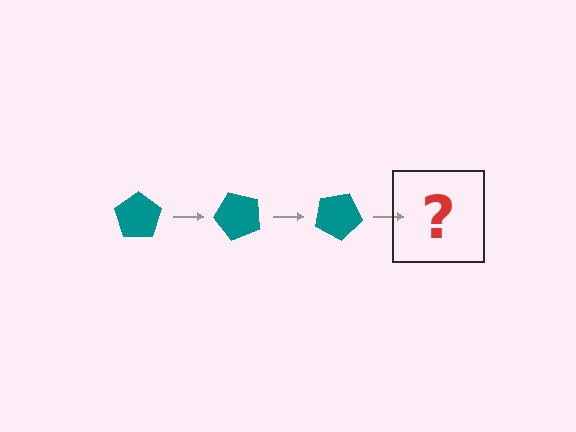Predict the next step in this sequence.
The next step is a teal pentagon rotated 150 degrees.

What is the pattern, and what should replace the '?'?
The pattern is that the pentagon rotates 50 degrees each step. The '?' should be a teal pentagon rotated 150 degrees.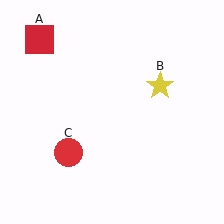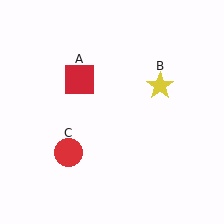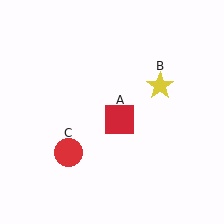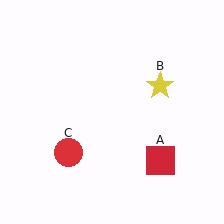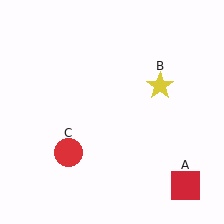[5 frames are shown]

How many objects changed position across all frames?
1 object changed position: red square (object A).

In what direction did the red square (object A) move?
The red square (object A) moved down and to the right.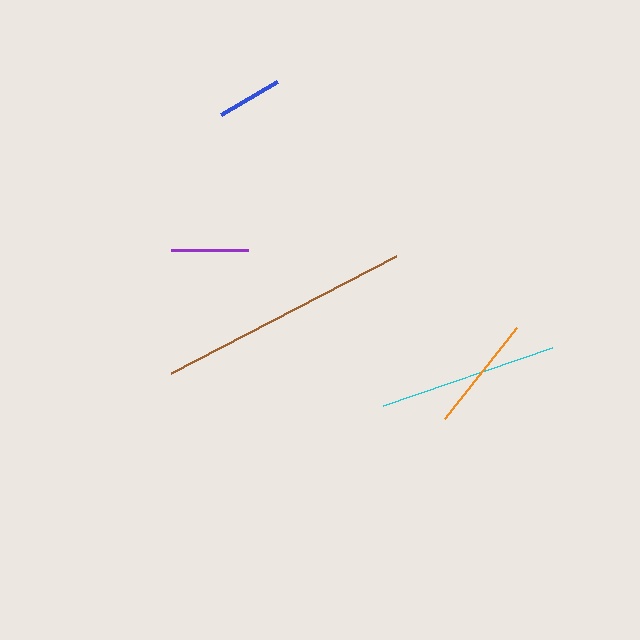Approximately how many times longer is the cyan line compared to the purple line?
The cyan line is approximately 2.3 times the length of the purple line.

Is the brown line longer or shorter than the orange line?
The brown line is longer than the orange line.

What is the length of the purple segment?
The purple segment is approximately 77 pixels long.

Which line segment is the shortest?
The blue line is the shortest at approximately 65 pixels.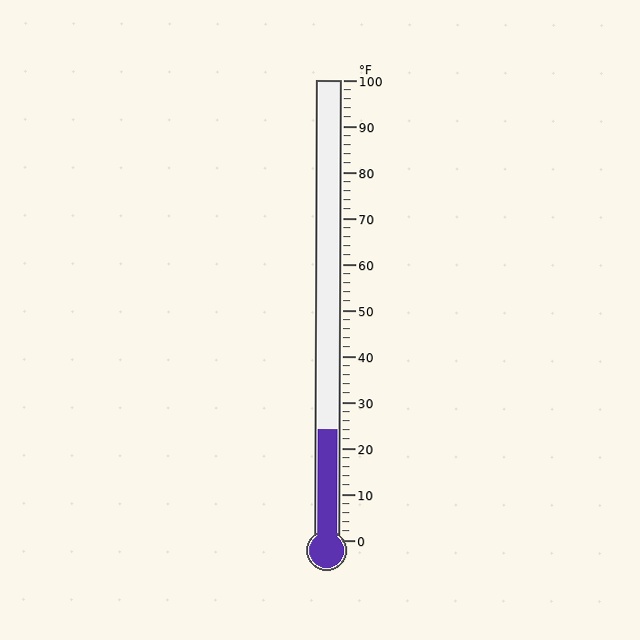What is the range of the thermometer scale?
The thermometer scale ranges from 0°F to 100°F.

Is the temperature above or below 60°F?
The temperature is below 60°F.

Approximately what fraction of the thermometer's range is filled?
The thermometer is filled to approximately 25% of its range.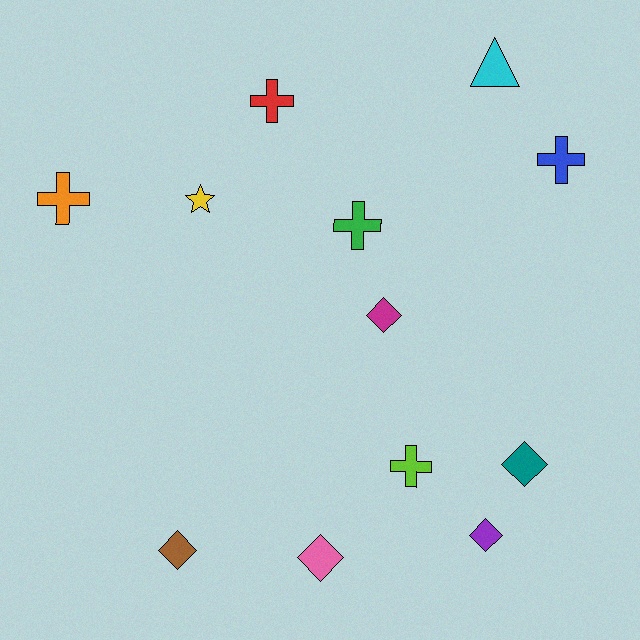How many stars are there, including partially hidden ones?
There is 1 star.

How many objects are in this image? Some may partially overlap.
There are 12 objects.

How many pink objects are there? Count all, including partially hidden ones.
There is 1 pink object.